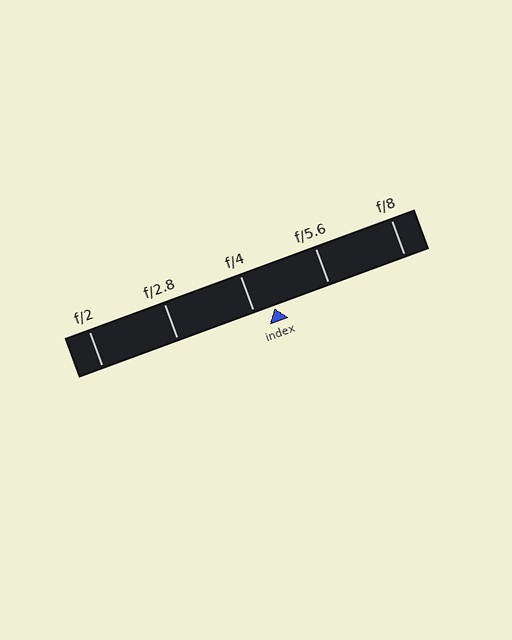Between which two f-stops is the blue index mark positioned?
The index mark is between f/4 and f/5.6.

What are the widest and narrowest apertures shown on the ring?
The widest aperture shown is f/2 and the narrowest is f/8.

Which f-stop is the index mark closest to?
The index mark is closest to f/4.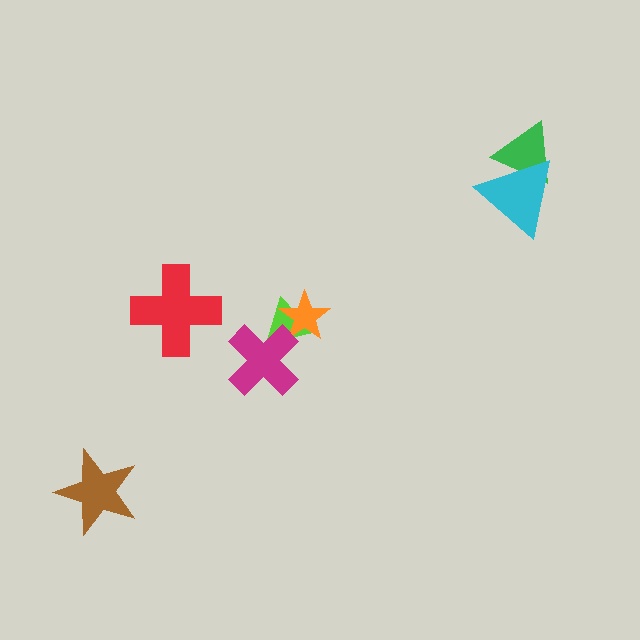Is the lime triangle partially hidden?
Yes, it is partially covered by another shape.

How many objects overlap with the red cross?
0 objects overlap with the red cross.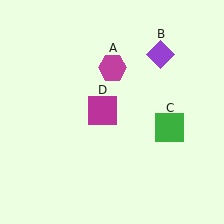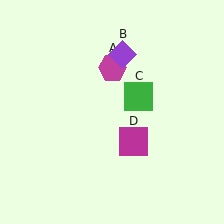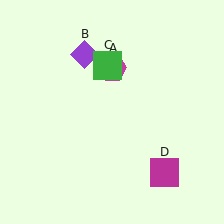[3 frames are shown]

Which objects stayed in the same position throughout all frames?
Magenta hexagon (object A) remained stationary.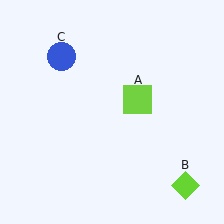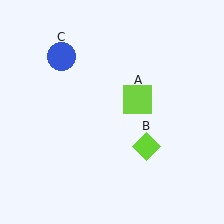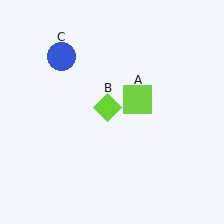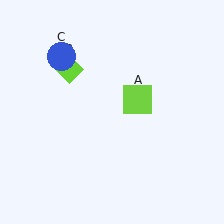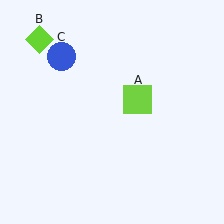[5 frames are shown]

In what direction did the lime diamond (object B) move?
The lime diamond (object B) moved up and to the left.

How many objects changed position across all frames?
1 object changed position: lime diamond (object B).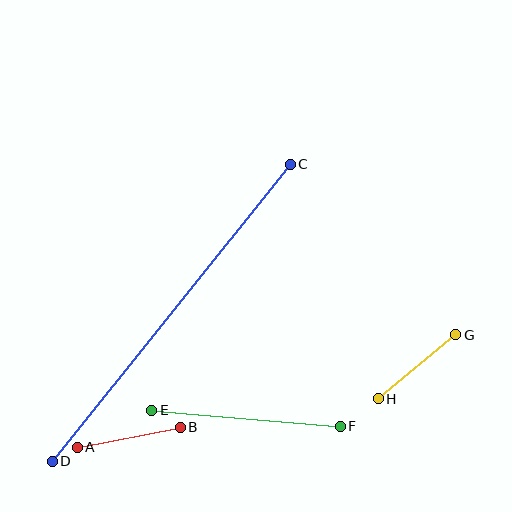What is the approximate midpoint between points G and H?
The midpoint is at approximately (417, 367) pixels.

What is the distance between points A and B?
The distance is approximately 105 pixels.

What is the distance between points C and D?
The distance is approximately 381 pixels.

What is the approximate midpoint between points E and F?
The midpoint is at approximately (246, 418) pixels.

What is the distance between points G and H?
The distance is approximately 100 pixels.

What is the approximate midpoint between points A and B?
The midpoint is at approximately (129, 437) pixels.